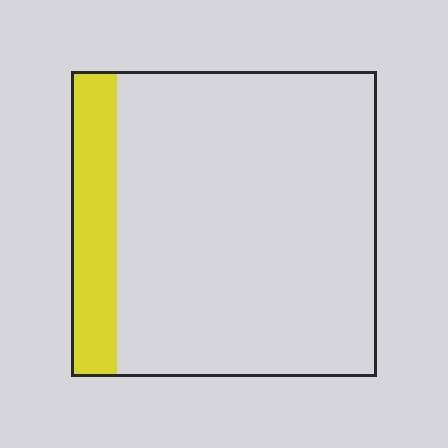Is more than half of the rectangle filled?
No.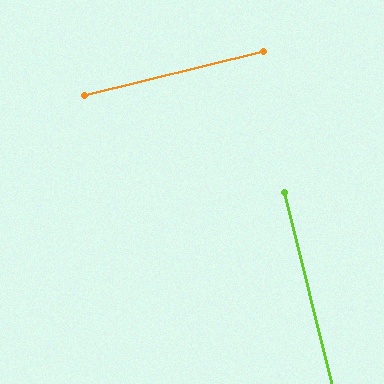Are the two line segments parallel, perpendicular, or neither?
Perpendicular — they meet at approximately 90°.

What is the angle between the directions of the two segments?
Approximately 90 degrees.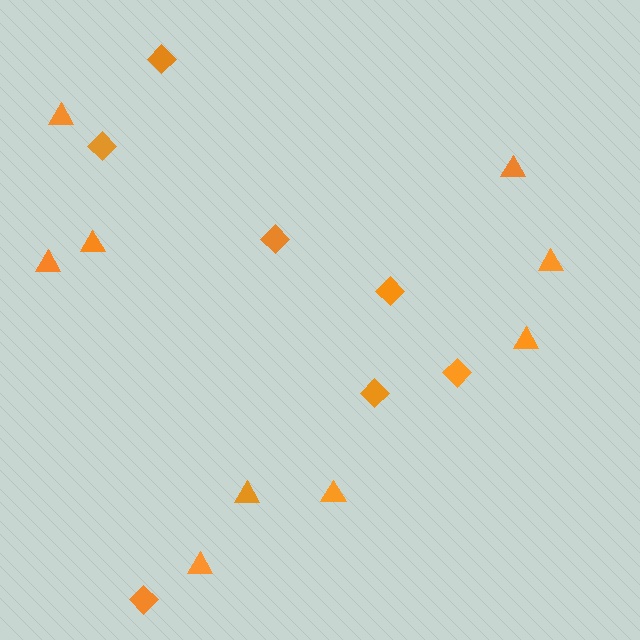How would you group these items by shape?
There are 2 groups: one group of diamonds (7) and one group of triangles (9).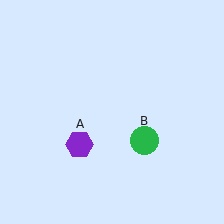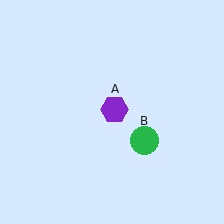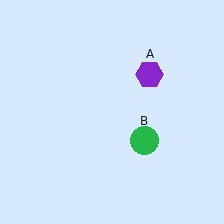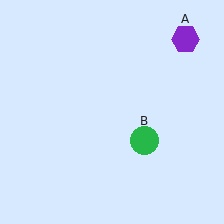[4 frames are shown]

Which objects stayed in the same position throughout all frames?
Green circle (object B) remained stationary.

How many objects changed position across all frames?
1 object changed position: purple hexagon (object A).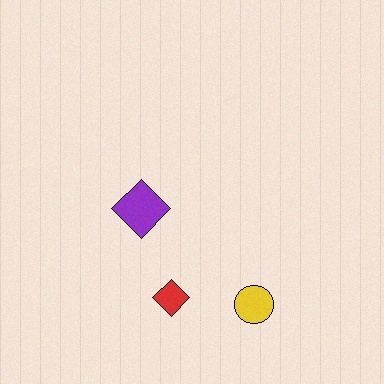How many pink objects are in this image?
There are no pink objects.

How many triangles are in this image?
There are no triangles.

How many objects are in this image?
There are 3 objects.